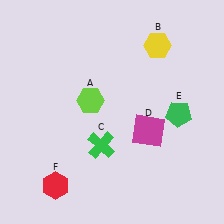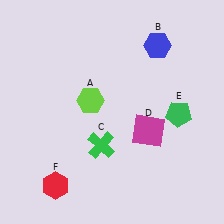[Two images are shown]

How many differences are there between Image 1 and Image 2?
There is 1 difference between the two images.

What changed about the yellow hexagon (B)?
In Image 1, B is yellow. In Image 2, it changed to blue.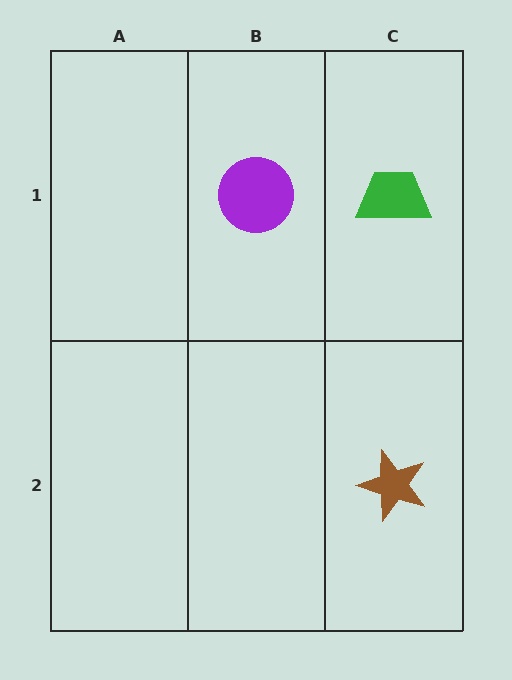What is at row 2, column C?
A brown star.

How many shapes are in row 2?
1 shape.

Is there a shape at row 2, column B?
No, that cell is empty.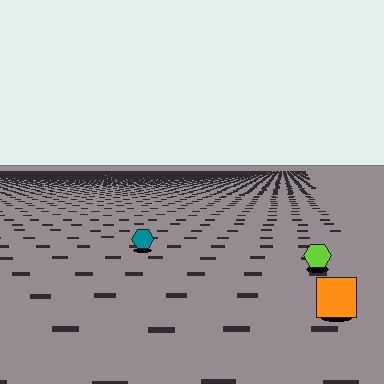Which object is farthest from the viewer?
The teal hexagon is farthest from the viewer. It appears smaller and the ground texture around it is denser.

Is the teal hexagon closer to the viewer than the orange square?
No. The orange square is closer — you can tell from the texture gradient: the ground texture is coarser near it.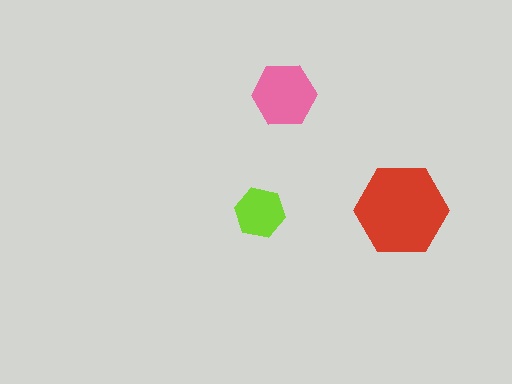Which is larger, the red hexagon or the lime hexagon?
The red one.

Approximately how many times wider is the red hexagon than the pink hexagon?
About 1.5 times wider.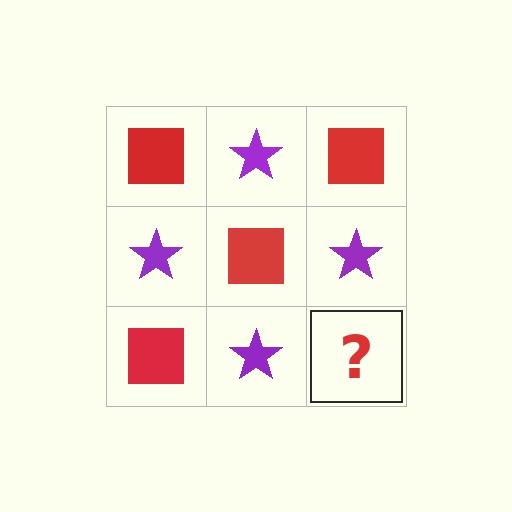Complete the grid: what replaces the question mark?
The question mark should be replaced with a red square.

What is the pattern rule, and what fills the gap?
The rule is that it alternates red square and purple star in a checkerboard pattern. The gap should be filled with a red square.